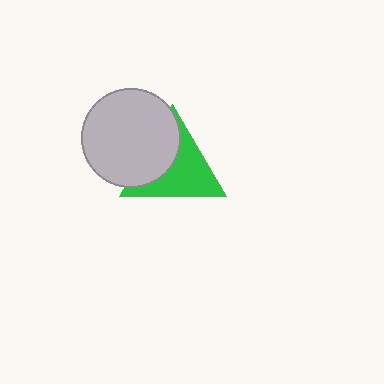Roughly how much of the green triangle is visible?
About half of it is visible (roughly 59%).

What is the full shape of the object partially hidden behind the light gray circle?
The partially hidden object is a green triangle.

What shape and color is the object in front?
The object in front is a light gray circle.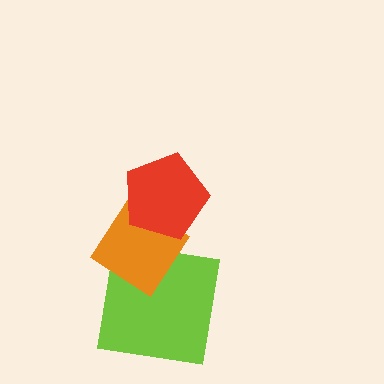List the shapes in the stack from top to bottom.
From top to bottom: the red pentagon, the orange diamond, the lime square.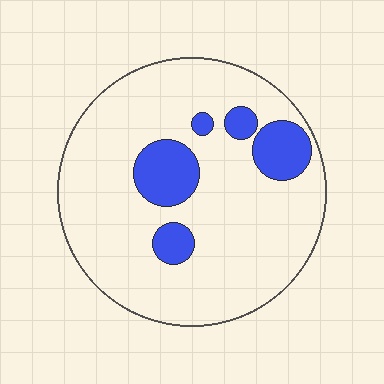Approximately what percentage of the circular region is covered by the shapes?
Approximately 15%.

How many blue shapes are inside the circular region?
5.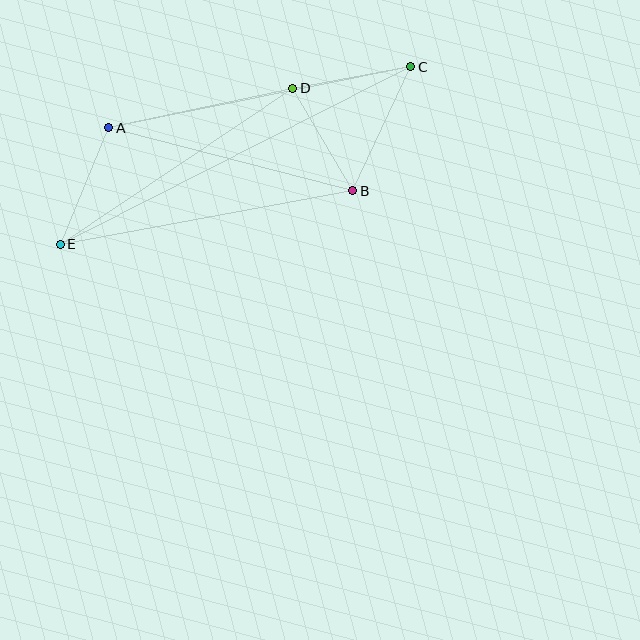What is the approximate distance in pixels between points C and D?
The distance between C and D is approximately 120 pixels.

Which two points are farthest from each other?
Points C and E are farthest from each other.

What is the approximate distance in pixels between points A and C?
The distance between A and C is approximately 308 pixels.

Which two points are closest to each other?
Points B and D are closest to each other.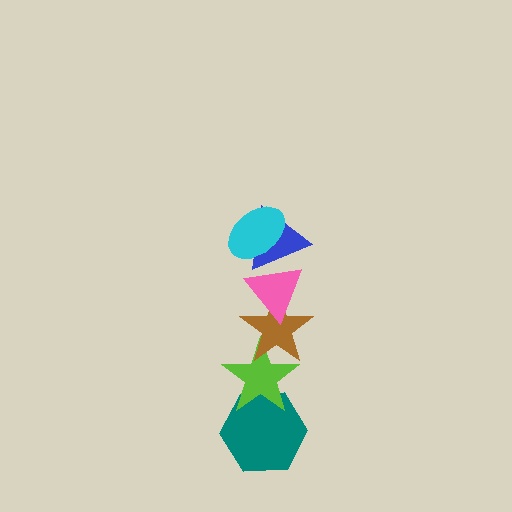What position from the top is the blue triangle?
The blue triangle is 2nd from the top.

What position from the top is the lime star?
The lime star is 5th from the top.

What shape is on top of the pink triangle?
The blue triangle is on top of the pink triangle.